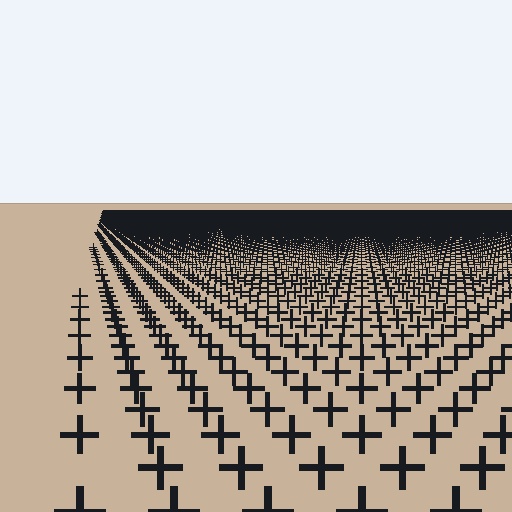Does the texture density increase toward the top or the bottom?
Density increases toward the top.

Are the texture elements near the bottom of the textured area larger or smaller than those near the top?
Larger. Near the bottom, elements are closer to the viewer and appear at a bigger on-screen size.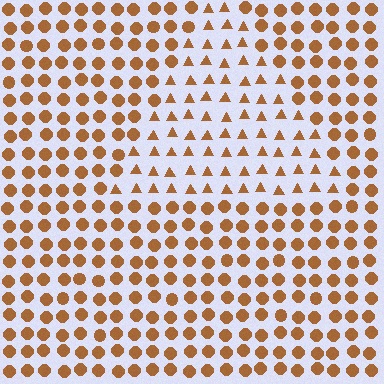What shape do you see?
I see a triangle.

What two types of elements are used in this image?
The image uses triangles inside the triangle region and circles outside it.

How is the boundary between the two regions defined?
The boundary is defined by a change in element shape: triangles inside vs. circles outside. All elements share the same color and spacing.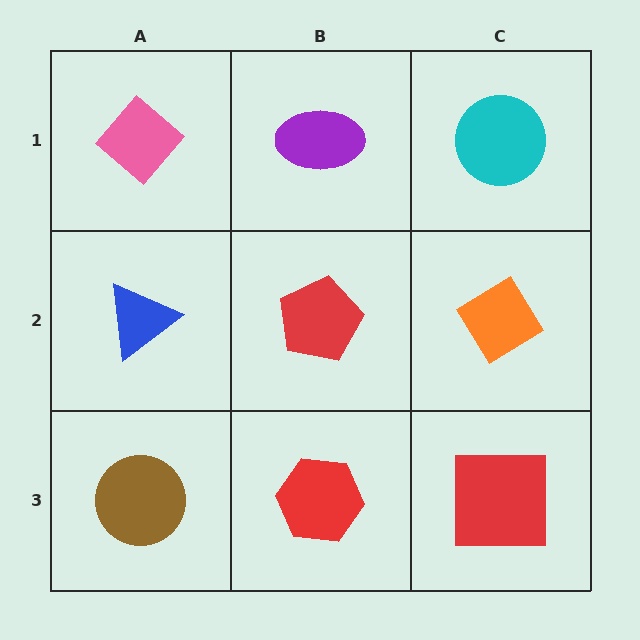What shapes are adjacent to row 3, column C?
An orange diamond (row 2, column C), a red hexagon (row 3, column B).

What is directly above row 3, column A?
A blue triangle.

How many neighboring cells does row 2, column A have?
3.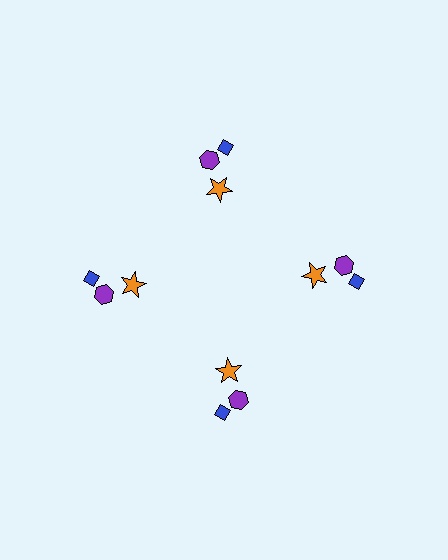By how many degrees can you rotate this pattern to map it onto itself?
The pattern maps onto itself every 90 degrees of rotation.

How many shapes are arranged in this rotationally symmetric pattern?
There are 12 shapes, arranged in 4 groups of 3.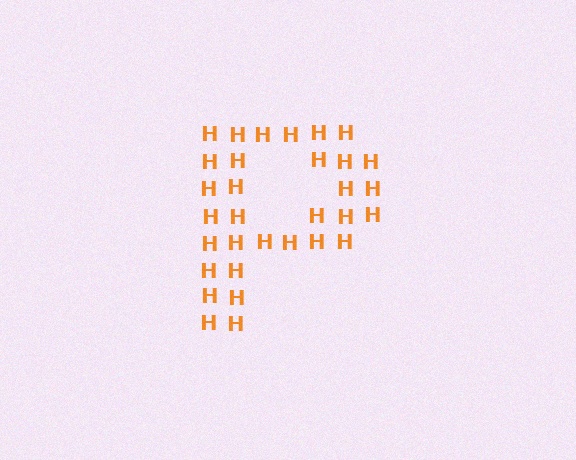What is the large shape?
The large shape is the letter P.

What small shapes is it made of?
It is made of small letter H's.